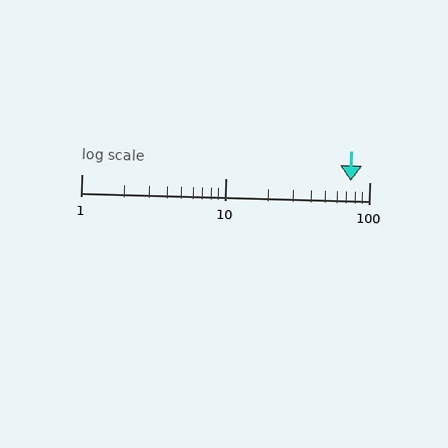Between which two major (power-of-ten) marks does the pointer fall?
The pointer is between 10 and 100.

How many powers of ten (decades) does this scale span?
The scale spans 2 decades, from 1 to 100.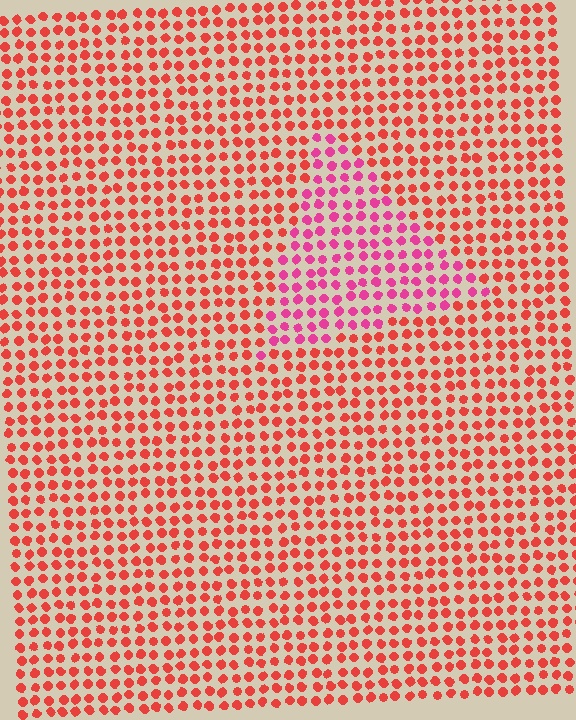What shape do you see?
I see a triangle.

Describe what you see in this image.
The image is filled with small red elements in a uniform arrangement. A triangle-shaped region is visible where the elements are tinted to a slightly different hue, forming a subtle color boundary.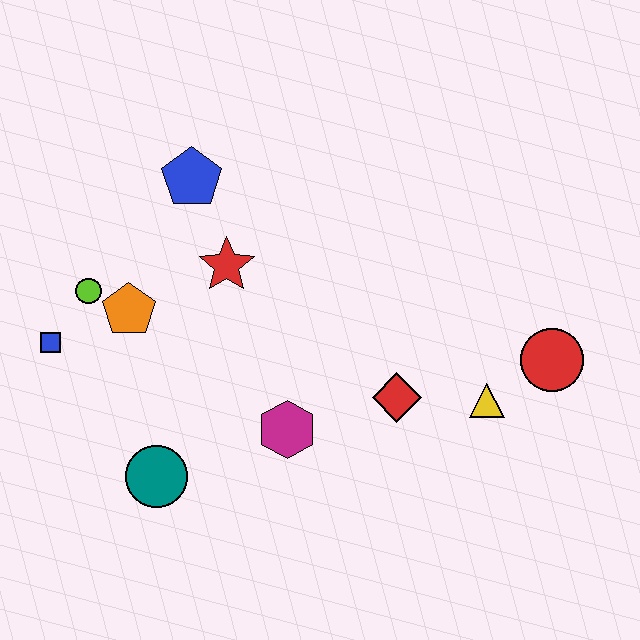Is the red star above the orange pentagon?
Yes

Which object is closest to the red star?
The blue pentagon is closest to the red star.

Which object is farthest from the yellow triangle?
The blue square is farthest from the yellow triangle.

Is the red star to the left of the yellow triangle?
Yes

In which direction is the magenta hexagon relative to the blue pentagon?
The magenta hexagon is below the blue pentagon.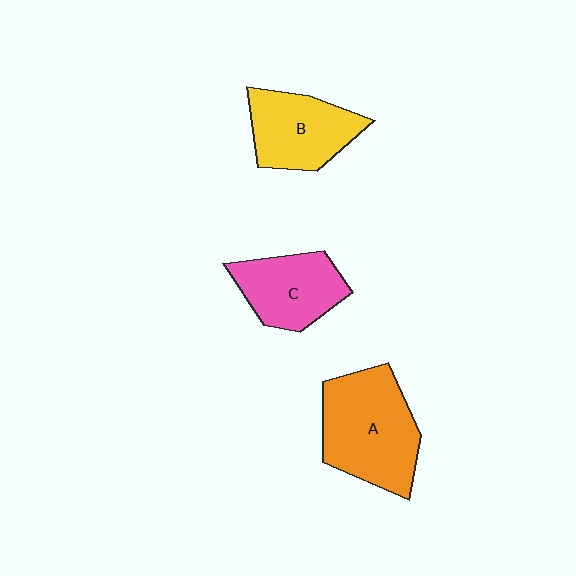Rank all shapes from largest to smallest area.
From largest to smallest: A (orange), B (yellow), C (pink).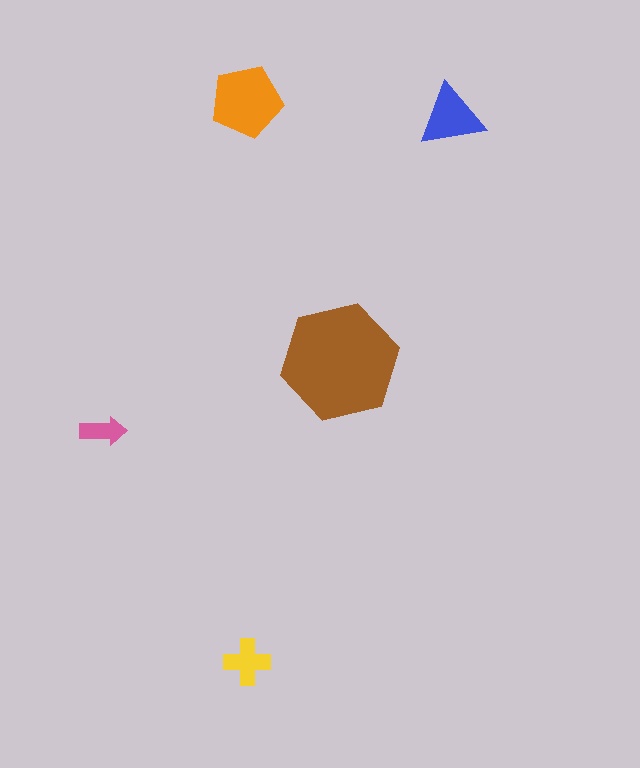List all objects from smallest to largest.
The pink arrow, the yellow cross, the blue triangle, the orange pentagon, the brown hexagon.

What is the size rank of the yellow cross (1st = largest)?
4th.